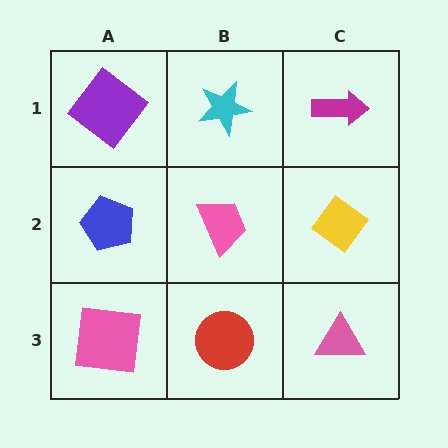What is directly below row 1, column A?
A blue pentagon.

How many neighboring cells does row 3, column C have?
2.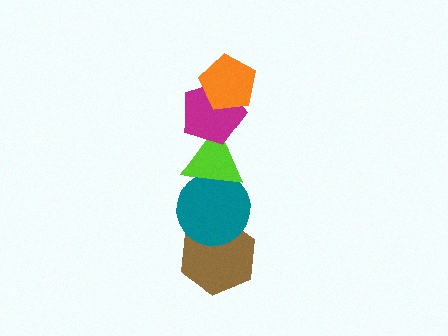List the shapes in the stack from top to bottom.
From top to bottom: the orange pentagon, the magenta pentagon, the lime triangle, the teal circle, the brown hexagon.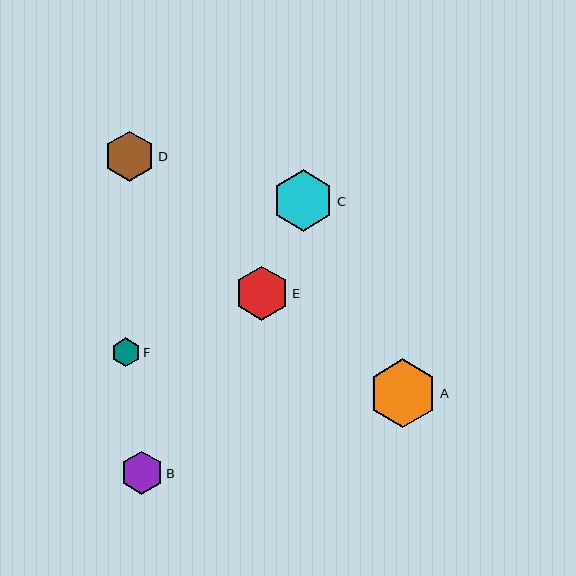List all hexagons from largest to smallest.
From largest to smallest: A, C, E, D, B, F.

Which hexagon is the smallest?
Hexagon F is the smallest with a size of approximately 28 pixels.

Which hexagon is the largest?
Hexagon A is the largest with a size of approximately 68 pixels.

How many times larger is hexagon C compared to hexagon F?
Hexagon C is approximately 2.2 times the size of hexagon F.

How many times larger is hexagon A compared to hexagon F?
Hexagon A is approximately 2.4 times the size of hexagon F.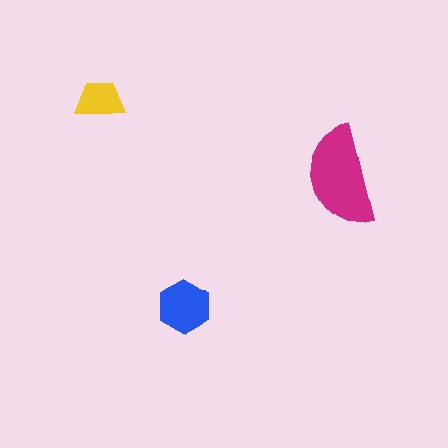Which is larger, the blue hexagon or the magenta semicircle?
The magenta semicircle.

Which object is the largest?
The magenta semicircle.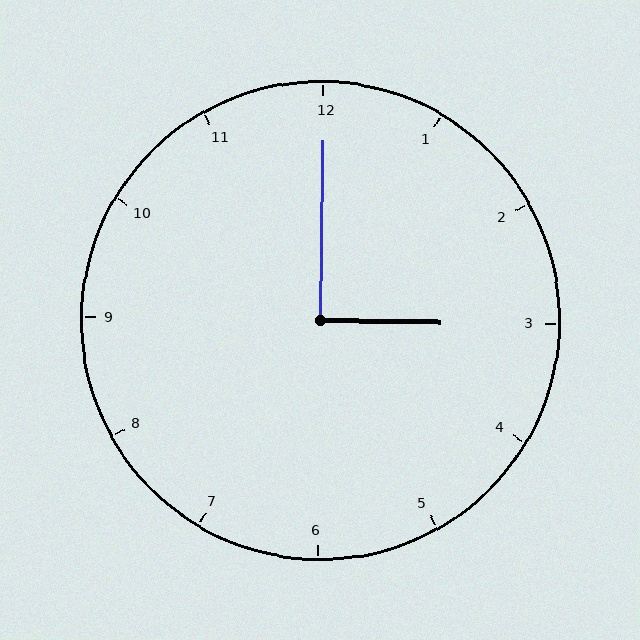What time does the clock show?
3:00.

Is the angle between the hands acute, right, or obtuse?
It is right.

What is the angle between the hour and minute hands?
Approximately 90 degrees.